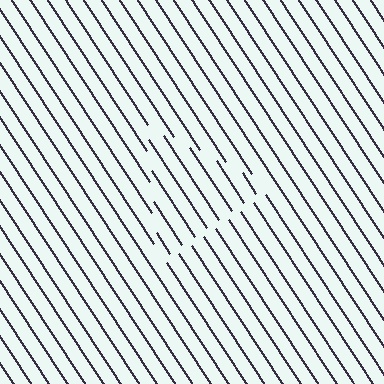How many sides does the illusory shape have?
3 sides — the line-ends trace a triangle.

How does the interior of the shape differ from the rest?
The interior of the shape contains the same grating, shifted by half a period — the contour is defined by the phase discontinuity where line-ends from the inner and outer gratings abut.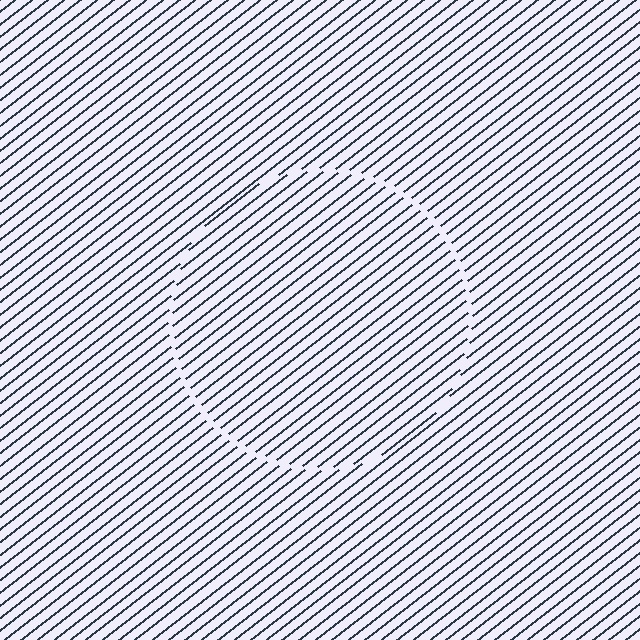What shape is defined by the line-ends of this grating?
An illusory circle. The interior of the shape contains the same grating, shifted by half a period — the contour is defined by the phase discontinuity where line-ends from the inner and outer gratings abut.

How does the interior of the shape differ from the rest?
The interior of the shape contains the same grating, shifted by half a period — the contour is defined by the phase discontinuity where line-ends from the inner and outer gratings abut.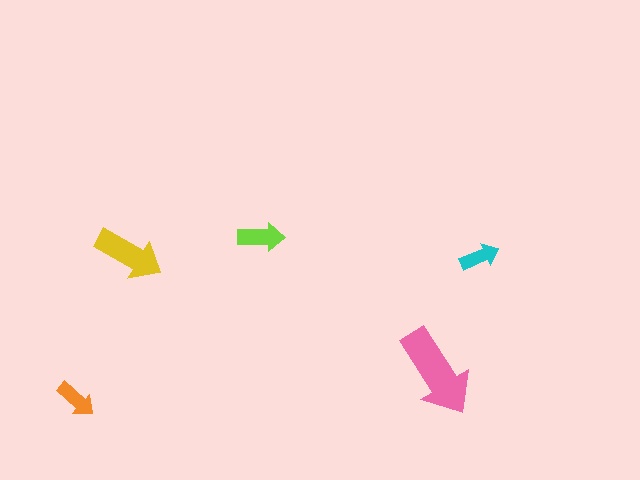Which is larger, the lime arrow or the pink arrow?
The pink one.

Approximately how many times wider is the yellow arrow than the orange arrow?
About 1.5 times wider.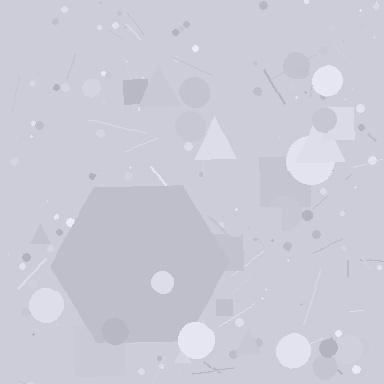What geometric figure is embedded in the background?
A hexagon is embedded in the background.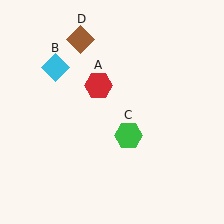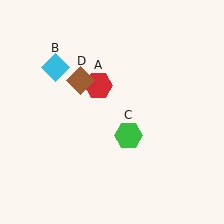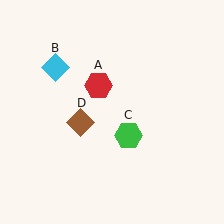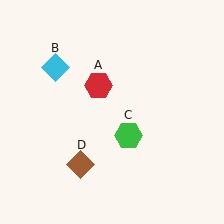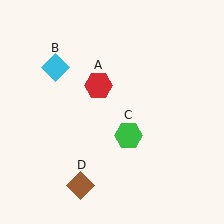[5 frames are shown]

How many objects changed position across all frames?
1 object changed position: brown diamond (object D).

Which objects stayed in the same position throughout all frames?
Red hexagon (object A) and cyan diamond (object B) and green hexagon (object C) remained stationary.